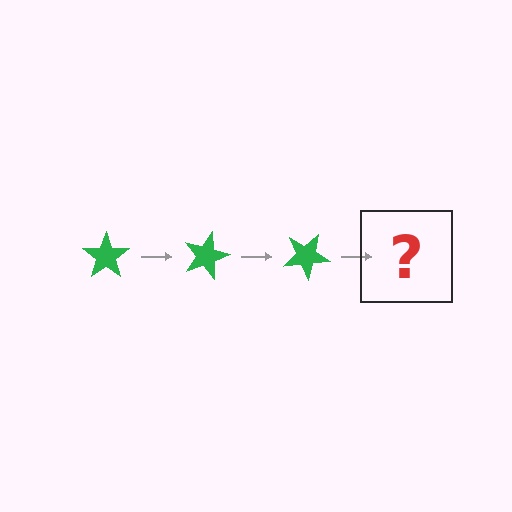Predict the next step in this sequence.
The next step is a green star rotated 45 degrees.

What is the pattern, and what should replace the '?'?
The pattern is that the star rotates 15 degrees each step. The '?' should be a green star rotated 45 degrees.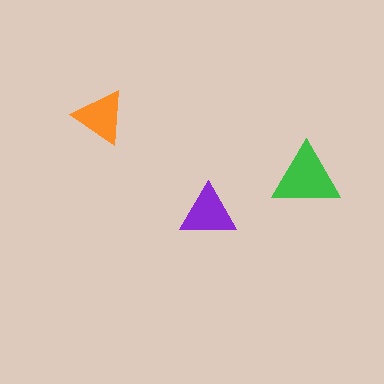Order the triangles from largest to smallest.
the green one, the purple one, the orange one.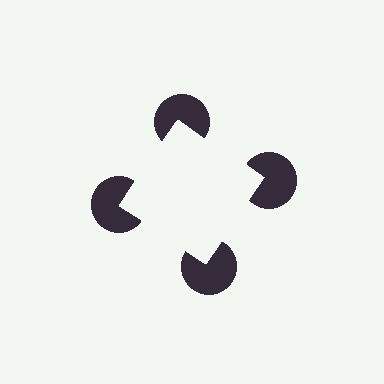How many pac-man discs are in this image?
There are 4 — one at each vertex of the illusory square.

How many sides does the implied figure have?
4 sides.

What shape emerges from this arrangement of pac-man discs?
An illusory square — its edges are inferred from the aligned wedge cuts in the pac-man discs, not physically drawn.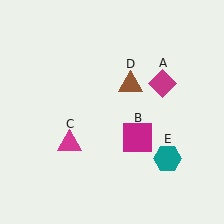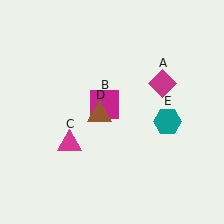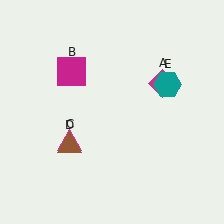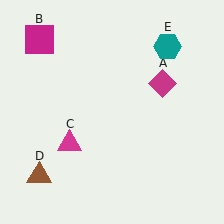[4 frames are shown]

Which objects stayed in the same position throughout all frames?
Magenta diamond (object A) and magenta triangle (object C) remained stationary.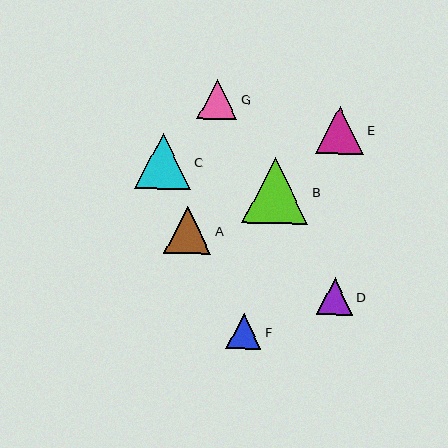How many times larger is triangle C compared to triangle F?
Triangle C is approximately 1.6 times the size of triangle F.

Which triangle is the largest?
Triangle B is the largest with a size of approximately 67 pixels.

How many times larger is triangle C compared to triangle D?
Triangle C is approximately 1.6 times the size of triangle D.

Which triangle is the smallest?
Triangle F is the smallest with a size of approximately 35 pixels.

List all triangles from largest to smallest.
From largest to smallest: B, C, E, A, G, D, F.